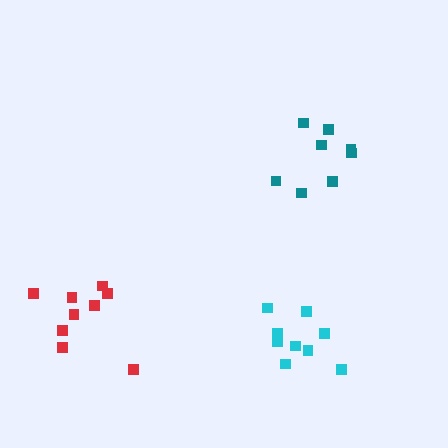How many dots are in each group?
Group 1: 9 dots, Group 2: 8 dots, Group 3: 9 dots (26 total).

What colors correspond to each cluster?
The clusters are colored: cyan, teal, red.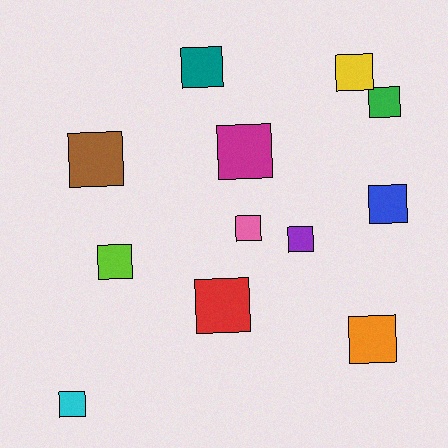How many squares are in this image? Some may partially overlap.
There are 12 squares.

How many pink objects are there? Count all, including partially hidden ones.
There is 1 pink object.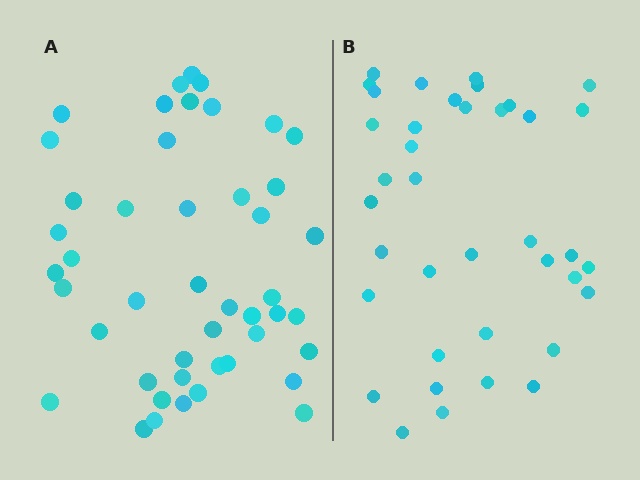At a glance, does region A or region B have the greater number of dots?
Region A (the left region) has more dots.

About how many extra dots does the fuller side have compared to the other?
Region A has roughly 8 or so more dots than region B.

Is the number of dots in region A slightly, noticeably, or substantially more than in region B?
Region A has only slightly more — the two regions are fairly close. The ratio is roughly 1.2 to 1.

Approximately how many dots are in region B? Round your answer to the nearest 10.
About 40 dots. (The exact count is 38, which rounds to 40.)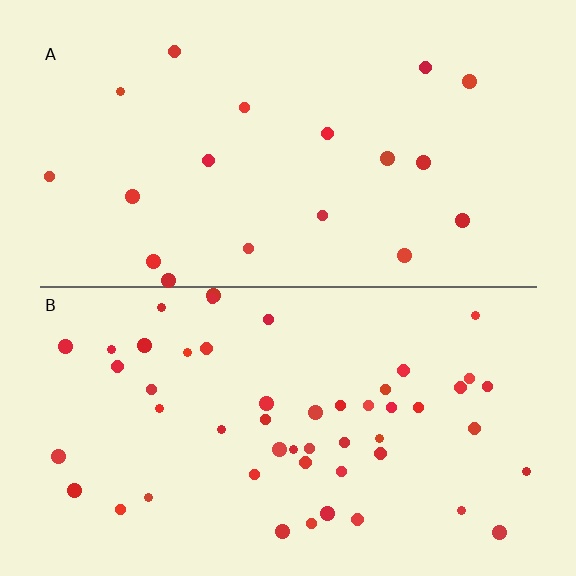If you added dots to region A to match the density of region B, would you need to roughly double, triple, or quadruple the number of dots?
Approximately triple.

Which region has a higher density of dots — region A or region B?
B (the bottom).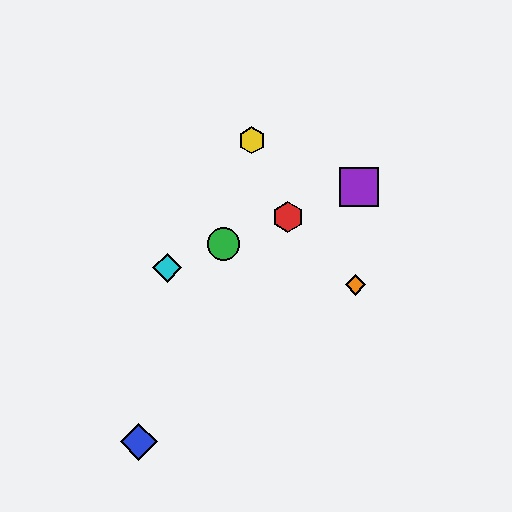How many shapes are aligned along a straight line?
4 shapes (the red hexagon, the green circle, the purple square, the cyan diamond) are aligned along a straight line.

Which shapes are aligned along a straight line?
The red hexagon, the green circle, the purple square, the cyan diamond are aligned along a straight line.